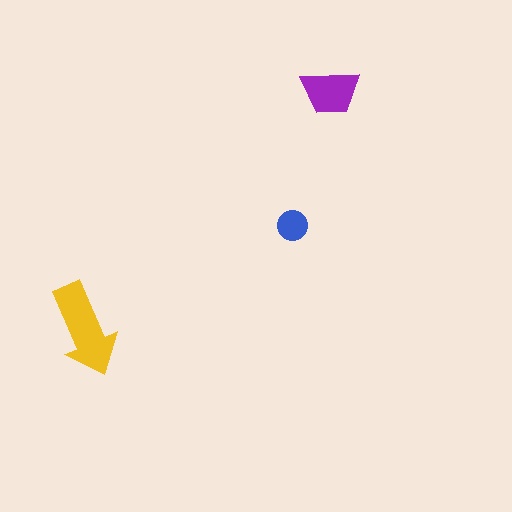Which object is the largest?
The yellow arrow.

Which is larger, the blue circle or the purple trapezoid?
The purple trapezoid.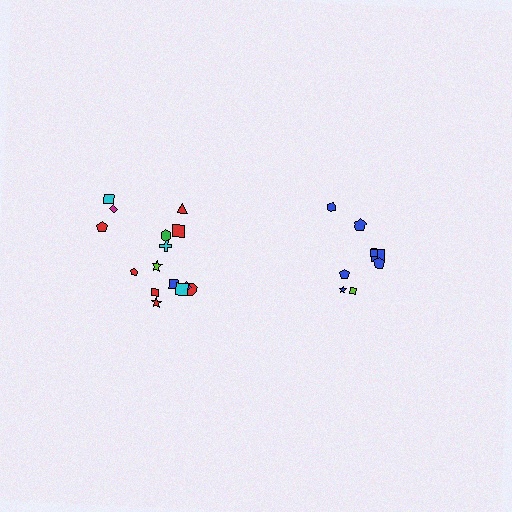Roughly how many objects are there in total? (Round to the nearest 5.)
Roughly 25 objects in total.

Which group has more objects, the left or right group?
The left group.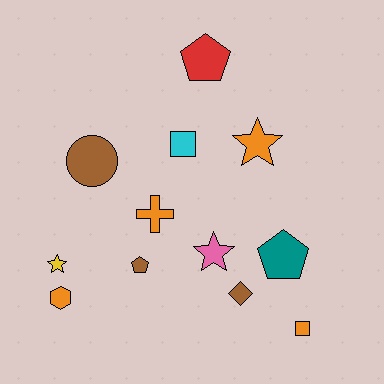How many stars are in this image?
There are 3 stars.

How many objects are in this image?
There are 12 objects.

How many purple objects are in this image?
There are no purple objects.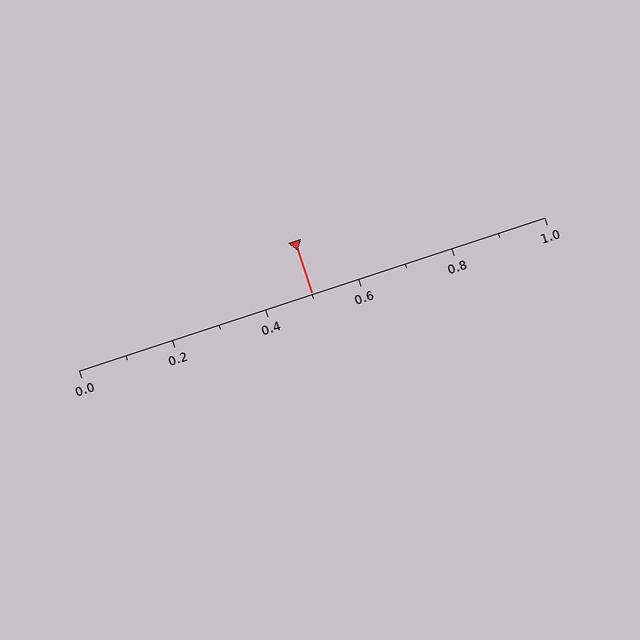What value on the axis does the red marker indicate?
The marker indicates approximately 0.5.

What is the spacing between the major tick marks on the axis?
The major ticks are spaced 0.2 apart.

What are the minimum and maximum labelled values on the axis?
The axis runs from 0.0 to 1.0.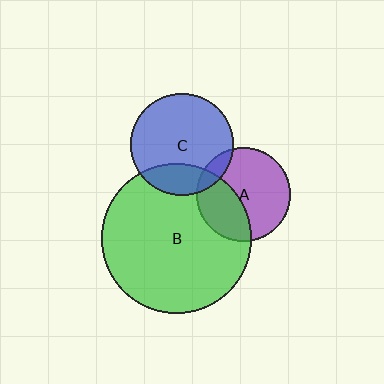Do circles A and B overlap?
Yes.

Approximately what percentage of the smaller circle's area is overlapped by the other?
Approximately 35%.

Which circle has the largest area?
Circle B (green).